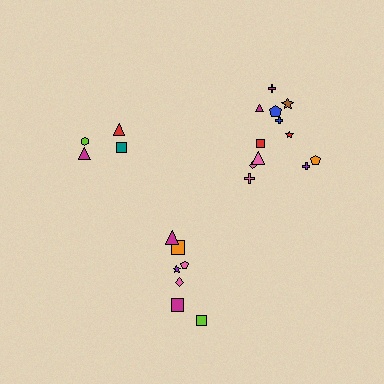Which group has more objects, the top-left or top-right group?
The top-right group.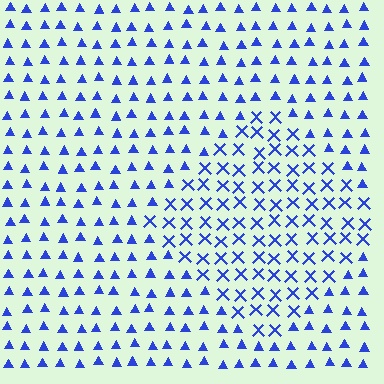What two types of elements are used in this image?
The image uses X marks inside the diamond region and triangles outside it.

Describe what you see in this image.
The image is filled with small blue elements arranged in a uniform grid. A diamond-shaped region contains X marks, while the surrounding area contains triangles. The boundary is defined purely by the change in element shape.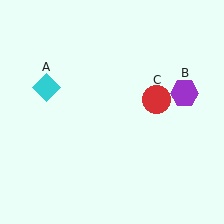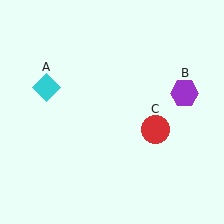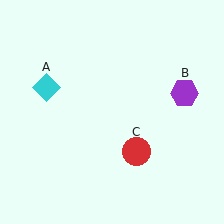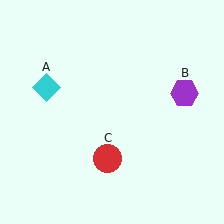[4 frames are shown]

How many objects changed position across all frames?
1 object changed position: red circle (object C).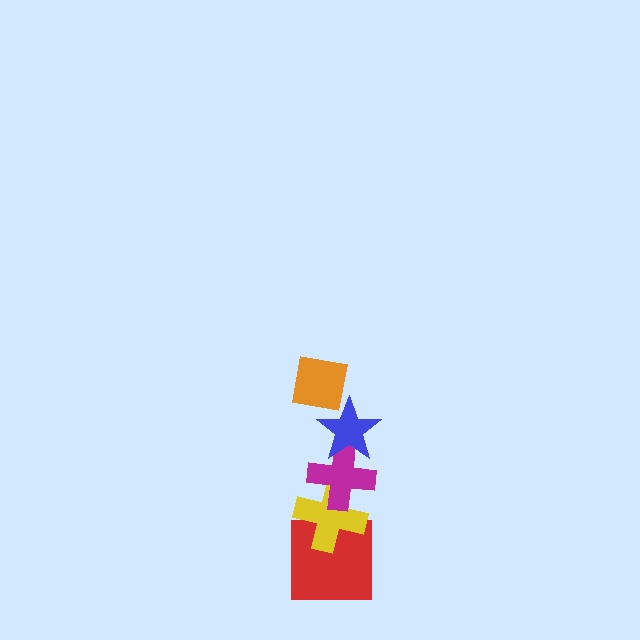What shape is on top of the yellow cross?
The magenta cross is on top of the yellow cross.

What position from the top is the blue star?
The blue star is 2nd from the top.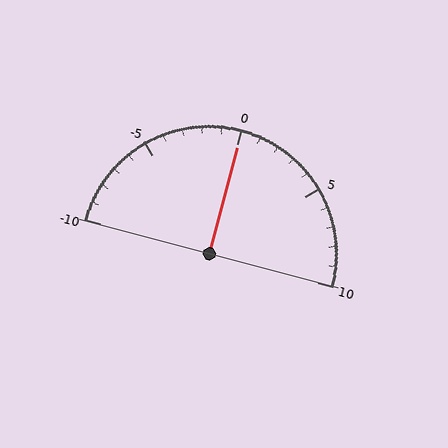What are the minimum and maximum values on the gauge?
The gauge ranges from -10 to 10.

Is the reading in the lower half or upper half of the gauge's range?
The reading is in the upper half of the range (-10 to 10).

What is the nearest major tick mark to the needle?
The nearest major tick mark is 0.